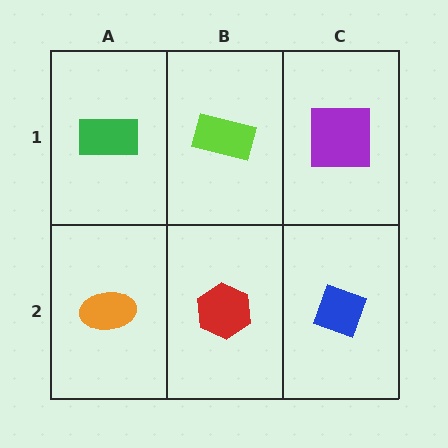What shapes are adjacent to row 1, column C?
A blue diamond (row 2, column C), a lime rectangle (row 1, column B).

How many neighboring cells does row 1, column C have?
2.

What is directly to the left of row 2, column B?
An orange ellipse.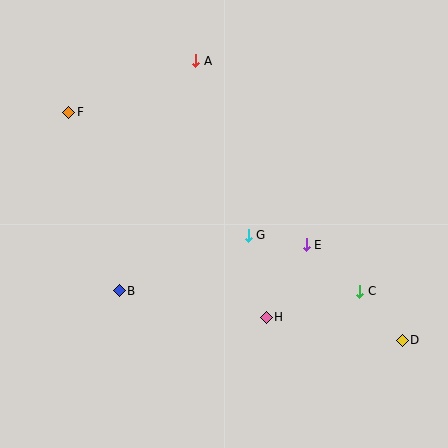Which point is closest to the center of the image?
Point G at (248, 235) is closest to the center.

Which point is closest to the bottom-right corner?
Point D is closest to the bottom-right corner.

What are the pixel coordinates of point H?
Point H is at (266, 317).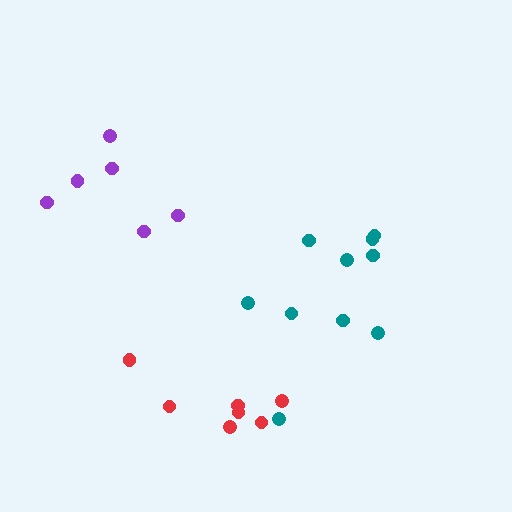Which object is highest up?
The purple cluster is topmost.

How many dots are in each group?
Group 1: 10 dots, Group 2: 7 dots, Group 3: 6 dots (23 total).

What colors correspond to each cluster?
The clusters are colored: teal, red, purple.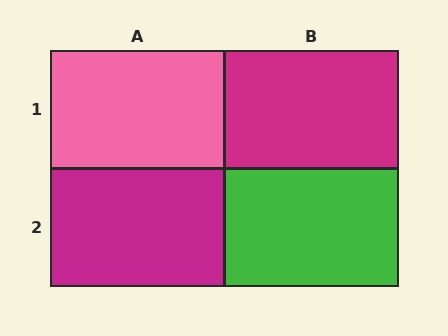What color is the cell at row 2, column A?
Magenta.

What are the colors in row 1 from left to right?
Pink, magenta.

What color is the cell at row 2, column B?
Green.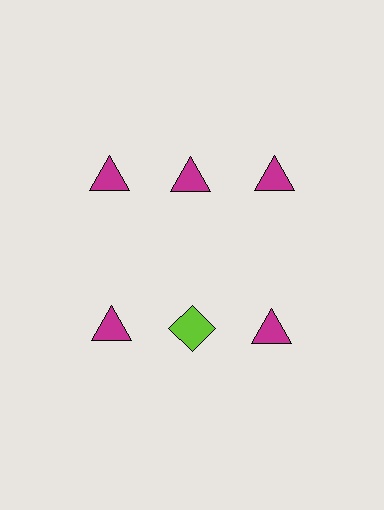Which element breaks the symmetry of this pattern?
The lime diamond in the second row, second from left column breaks the symmetry. All other shapes are magenta triangles.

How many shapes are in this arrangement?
There are 6 shapes arranged in a grid pattern.